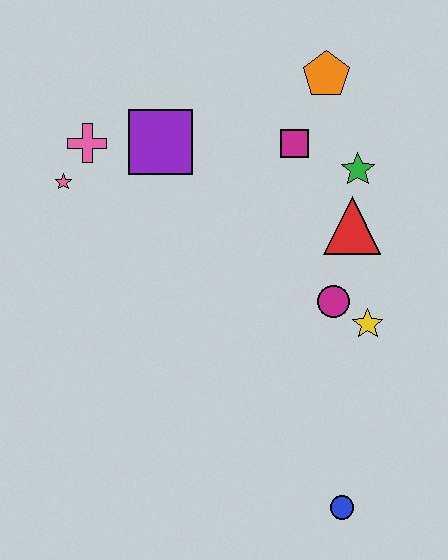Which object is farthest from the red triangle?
The pink star is farthest from the red triangle.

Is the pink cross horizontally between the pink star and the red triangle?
Yes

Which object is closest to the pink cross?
The pink star is closest to the pink cross.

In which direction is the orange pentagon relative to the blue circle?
The orange pentagon is above the blue circle.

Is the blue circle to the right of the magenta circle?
Yes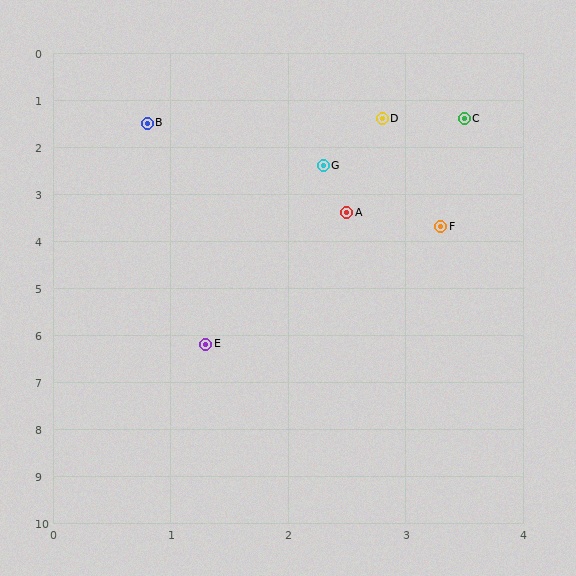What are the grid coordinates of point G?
Point G is at approximately (2.3, 2.4).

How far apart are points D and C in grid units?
Points D and C are about 0.7 grid units apart.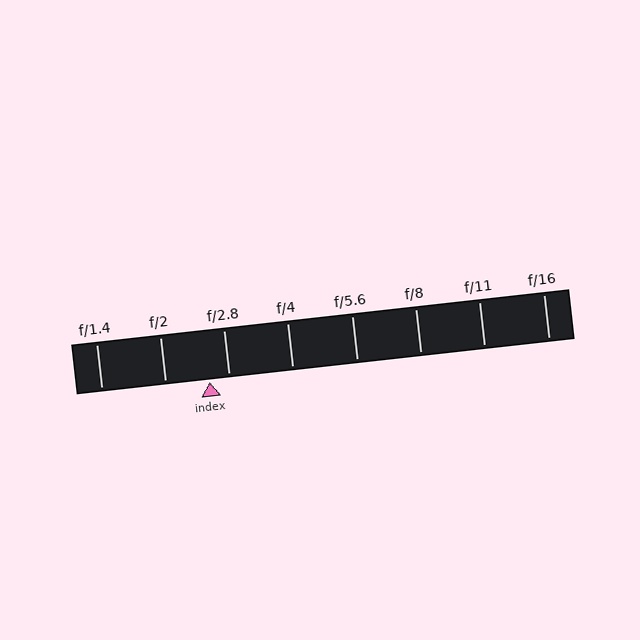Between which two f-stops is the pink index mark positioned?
The index mark is between f/2 and f/2.8.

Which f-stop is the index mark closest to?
The index mark is closest to f/2.8.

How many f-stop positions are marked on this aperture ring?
There are 8 f-stop positions marked.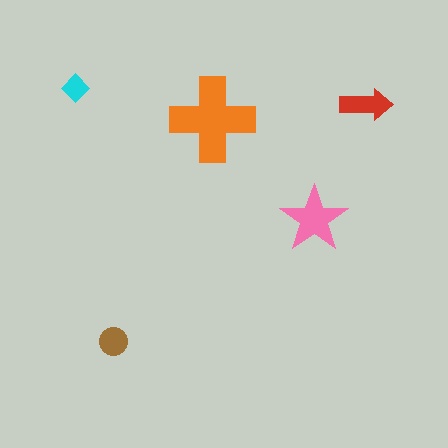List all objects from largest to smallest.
The orange cross, the pink star, the red arrow, the brown circle, the cyan diamond.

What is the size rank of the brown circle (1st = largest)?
4th.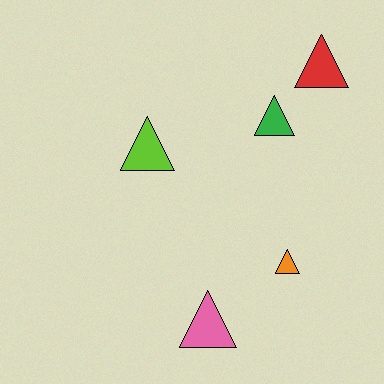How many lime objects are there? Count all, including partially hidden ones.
There is 1 lime object.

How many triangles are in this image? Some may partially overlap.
There are 5 triangles.